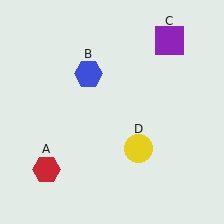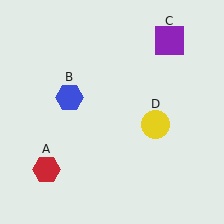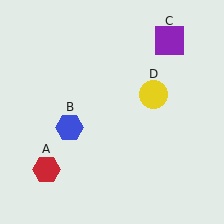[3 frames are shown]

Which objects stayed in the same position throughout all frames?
Red hexagon (object A) and purple square (object C) remained stationary.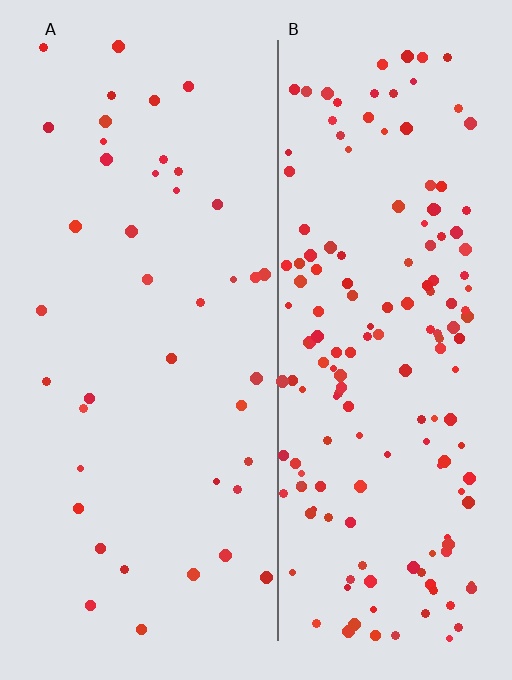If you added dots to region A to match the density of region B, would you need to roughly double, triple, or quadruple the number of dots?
Approximately quadruple.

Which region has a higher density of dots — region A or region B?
B (the right).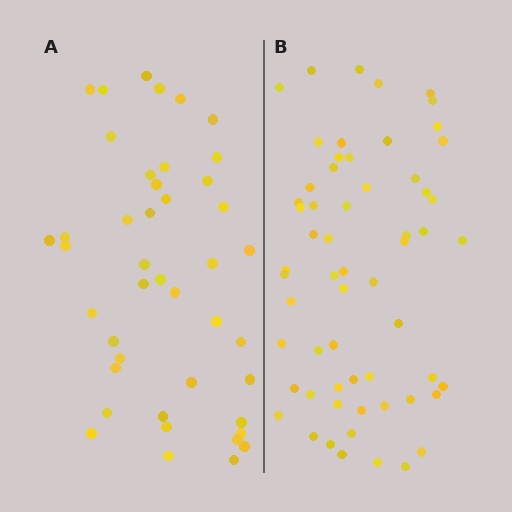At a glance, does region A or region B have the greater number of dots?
Region B (the right region) has more dots.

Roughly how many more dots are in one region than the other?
Region B has approximately 15 more dots than region A.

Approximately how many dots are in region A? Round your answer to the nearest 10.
About 40 dots. (The exact count is 43, which rounds to 40.)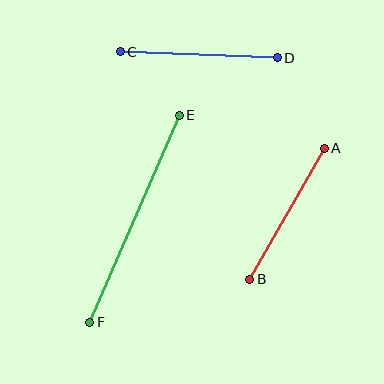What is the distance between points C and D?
The distance is approximately 157 pixels.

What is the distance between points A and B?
The distance is approximately 151 pixels.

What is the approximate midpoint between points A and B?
The midpoint is at approximately (287, 214) pixels.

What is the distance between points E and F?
The distance is approximately 226 pixels.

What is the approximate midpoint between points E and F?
The midpoint is at approximately (135, 219) pixels.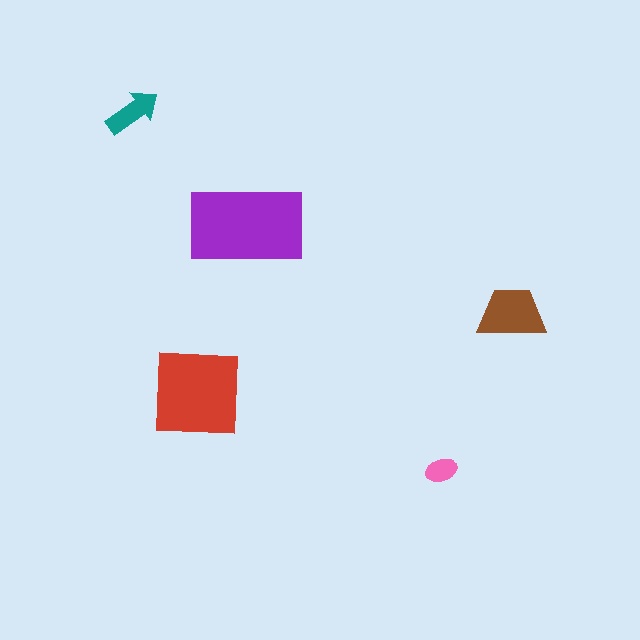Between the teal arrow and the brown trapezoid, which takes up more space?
The brown trapezoid.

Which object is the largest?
The purple rectangle.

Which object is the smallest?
The pink ellipse.